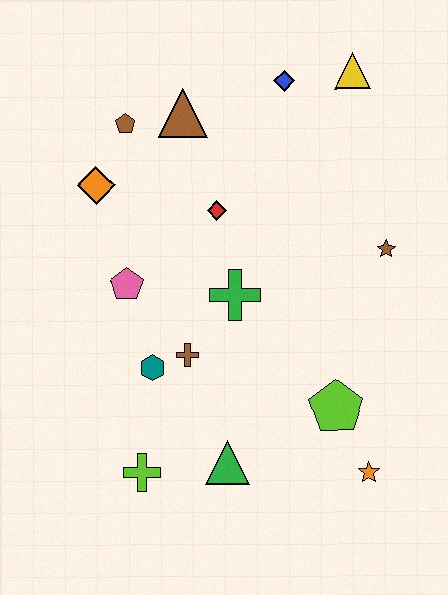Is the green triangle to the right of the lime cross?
Yes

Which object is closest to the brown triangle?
The brown pentagon is closest to the brown triangle.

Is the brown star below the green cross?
No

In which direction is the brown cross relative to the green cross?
The brown cross is below the green cross.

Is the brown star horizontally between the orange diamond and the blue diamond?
No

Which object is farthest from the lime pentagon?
The brown pentagon is farthest from the lime pentagon.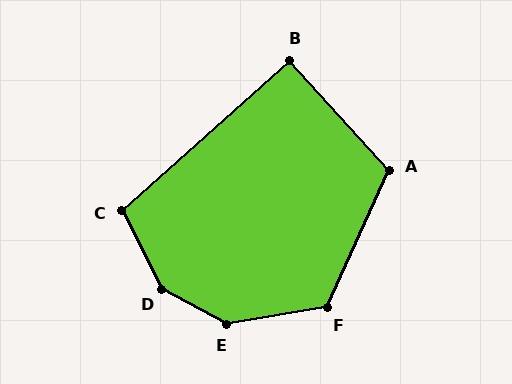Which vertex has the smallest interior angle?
B, at approximately 91 degrees.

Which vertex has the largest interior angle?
D, at approximately 145 degrees.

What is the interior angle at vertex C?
Approximately 105 degrees (obtuse).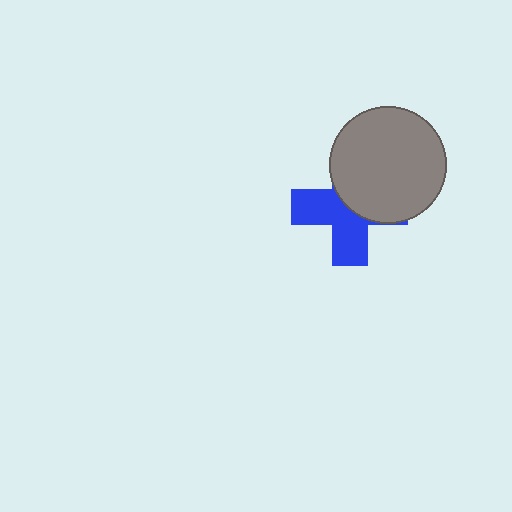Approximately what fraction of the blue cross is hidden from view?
Roughly 48% of the blue cross is hidden behind the gray circle.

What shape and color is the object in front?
The object in front is a gray circle.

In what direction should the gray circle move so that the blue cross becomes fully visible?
The gray circle should move toward the upper-right. That is the shortest direction to clear the overlap and leave the blue cross fully visible.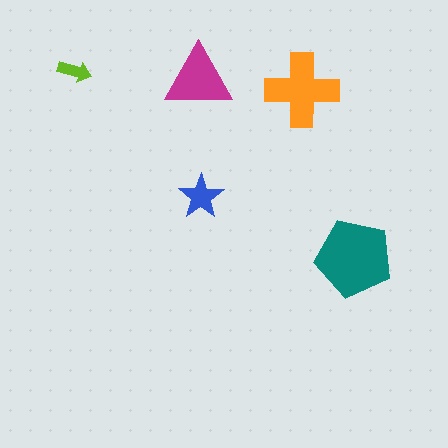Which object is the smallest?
The lime arrow.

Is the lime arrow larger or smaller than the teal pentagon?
Smaller.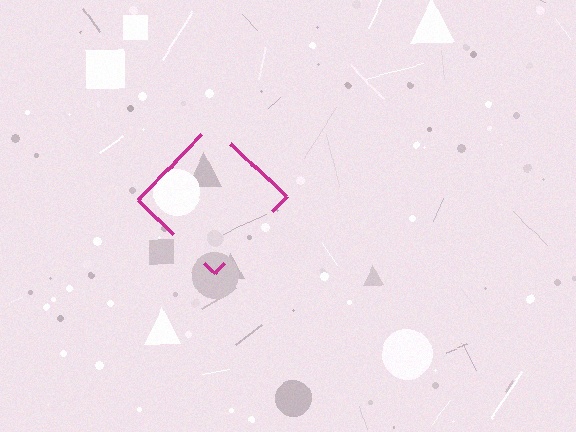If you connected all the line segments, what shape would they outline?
They would outline a diamond.